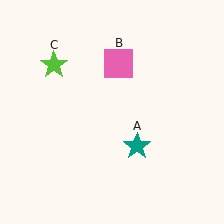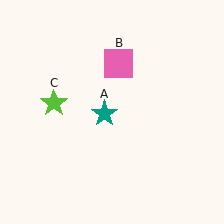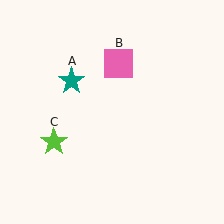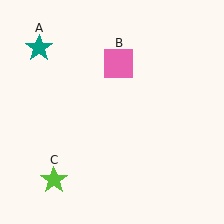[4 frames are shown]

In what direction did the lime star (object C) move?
The lime star (object C) moved down.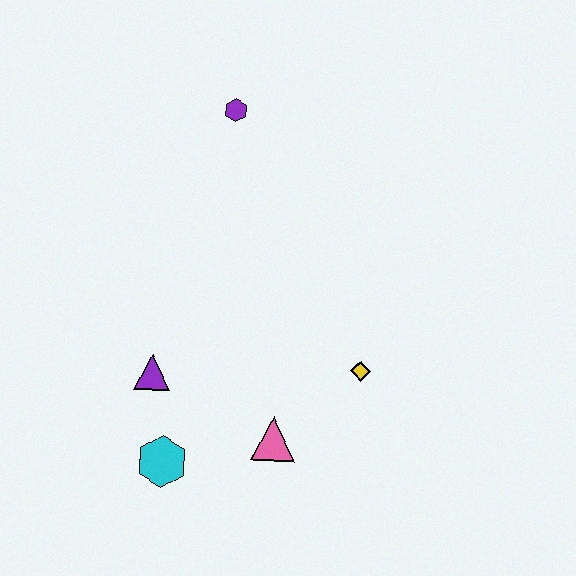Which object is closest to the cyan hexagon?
The purple triangle is closest to the cyan hexagon.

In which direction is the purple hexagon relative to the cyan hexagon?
The purple hexagon is above the cyan hexagon.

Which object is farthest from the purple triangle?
The purple hexagon is farthest from the purple triangle.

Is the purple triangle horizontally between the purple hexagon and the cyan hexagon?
No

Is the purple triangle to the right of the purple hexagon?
No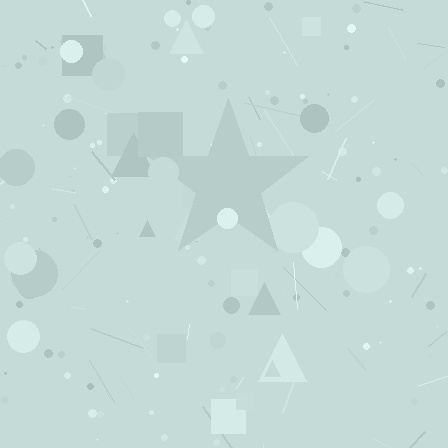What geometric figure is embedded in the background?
A star is embedded in the background.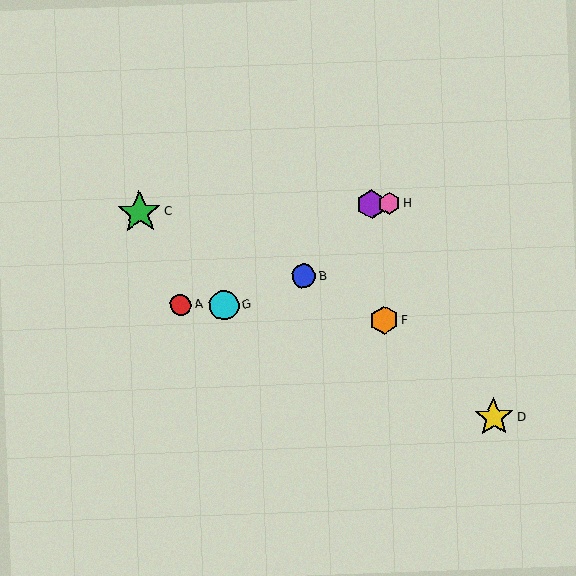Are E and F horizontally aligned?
No, E is at y≈204 and F is at y≈320.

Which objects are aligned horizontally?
Objects C, E, H are aligned horizontally.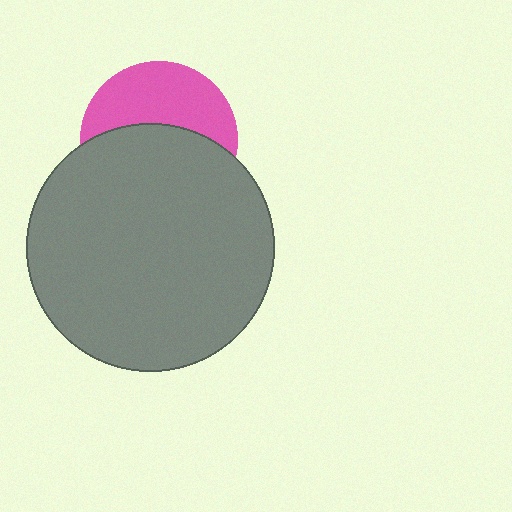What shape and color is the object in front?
The object in front is a gray circle.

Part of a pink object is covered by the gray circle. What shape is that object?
It is a circle.